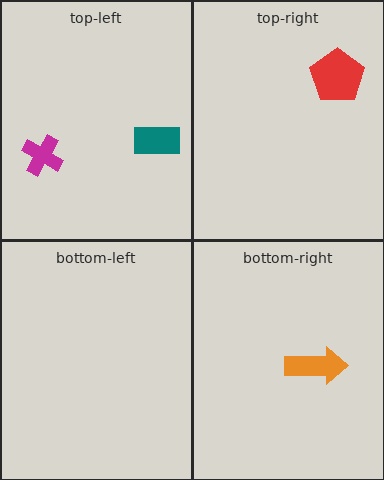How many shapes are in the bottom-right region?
1.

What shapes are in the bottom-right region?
The orange arrow.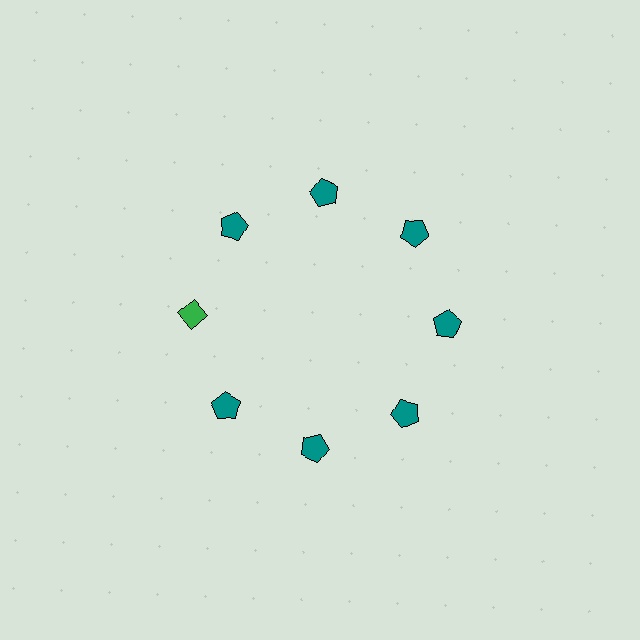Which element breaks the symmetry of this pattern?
The green diamond at roughly the 9 o'clock position breaks the symmetry. All other shapes are teal pentagons.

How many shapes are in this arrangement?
There are 8 shapes arranged in a ring pattern.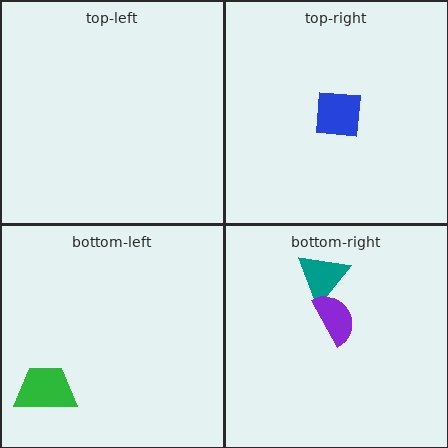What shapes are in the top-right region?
The blue square.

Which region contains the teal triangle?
The bottom-right region.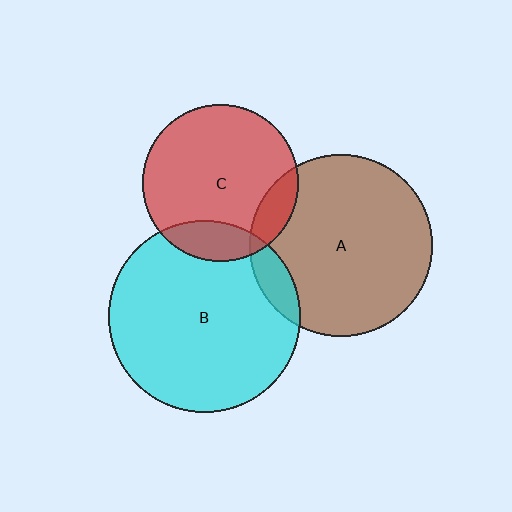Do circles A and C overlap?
Yes.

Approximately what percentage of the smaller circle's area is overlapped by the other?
Approximately 10%.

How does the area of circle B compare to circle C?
Approximately 1.5 times.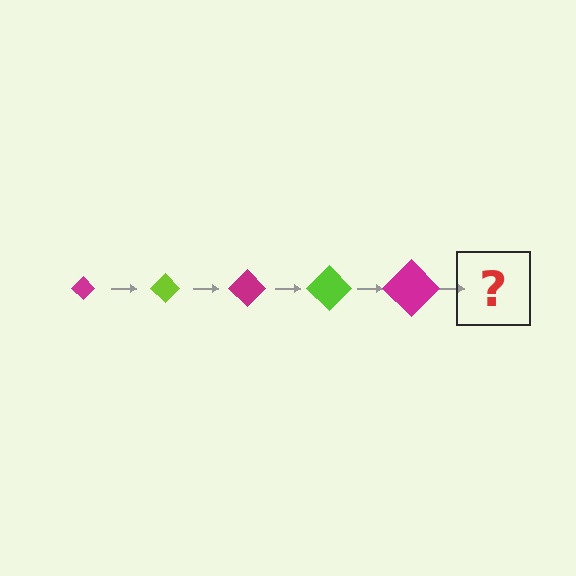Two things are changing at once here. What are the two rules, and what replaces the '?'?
The two rules are that the diamond grows larger each step and the color cycles through magenta and lime. The '?' should be a lime diamond, larger than the previous one.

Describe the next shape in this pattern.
It should be a lime diamond, larger than the previous one.